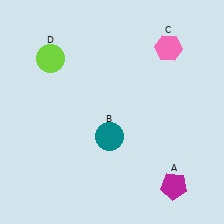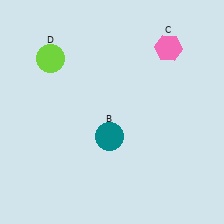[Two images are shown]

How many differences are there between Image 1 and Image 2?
There is 1 difference between the two images.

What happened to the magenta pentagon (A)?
The magenta pentagon (A) was removed in Image 2. It was in the bottom-right area of Image 1.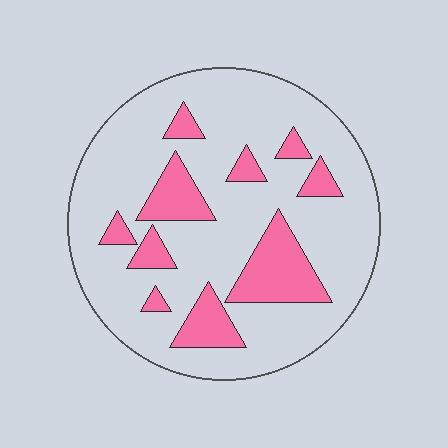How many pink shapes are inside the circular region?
10.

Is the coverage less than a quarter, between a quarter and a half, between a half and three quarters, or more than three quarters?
Less than a quarter.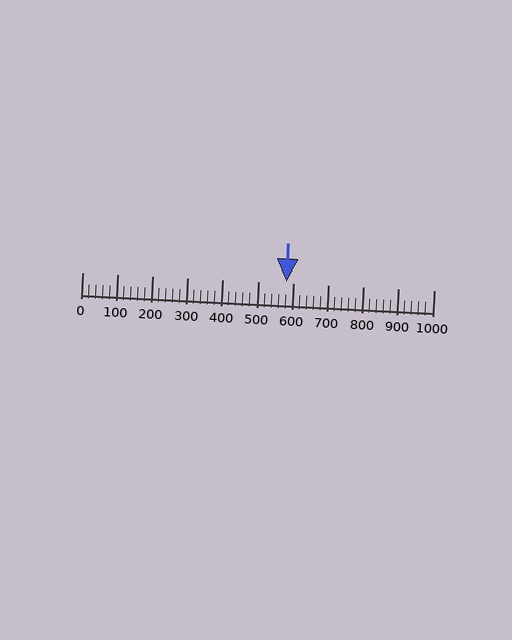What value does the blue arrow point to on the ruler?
The blue arrow points to approximately 580.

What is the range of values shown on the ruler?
The ruler shows values from 0 to 1000.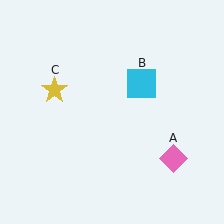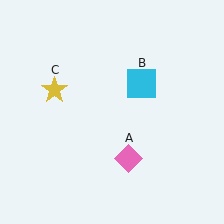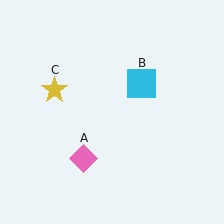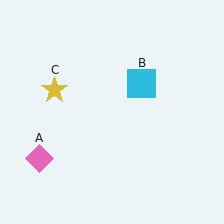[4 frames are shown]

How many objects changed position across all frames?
1 object changed position: pink diamond (object A).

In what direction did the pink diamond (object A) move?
The pink diamond (object A) moved left.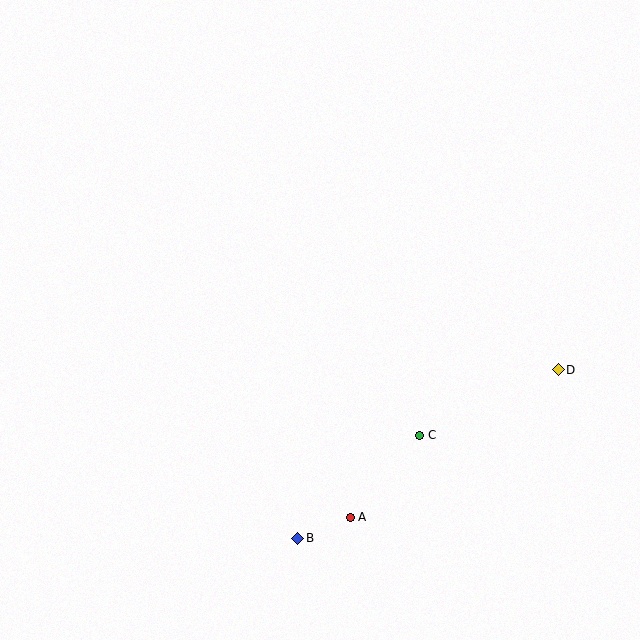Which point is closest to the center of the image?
Point C at (420, 435) is closest to the center.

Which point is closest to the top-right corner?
Point D is closest to the top-right corner.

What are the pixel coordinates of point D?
Point D is at (558, 370).